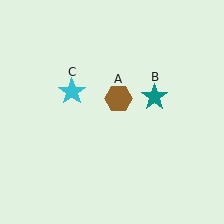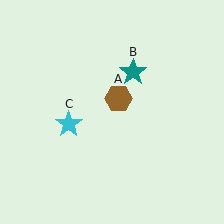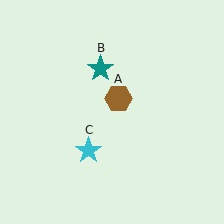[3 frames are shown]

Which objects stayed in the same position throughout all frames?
Brown hexagon (object A) remained stationary.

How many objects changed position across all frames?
2 objects changed position: teal star (object B), cyan star (object C).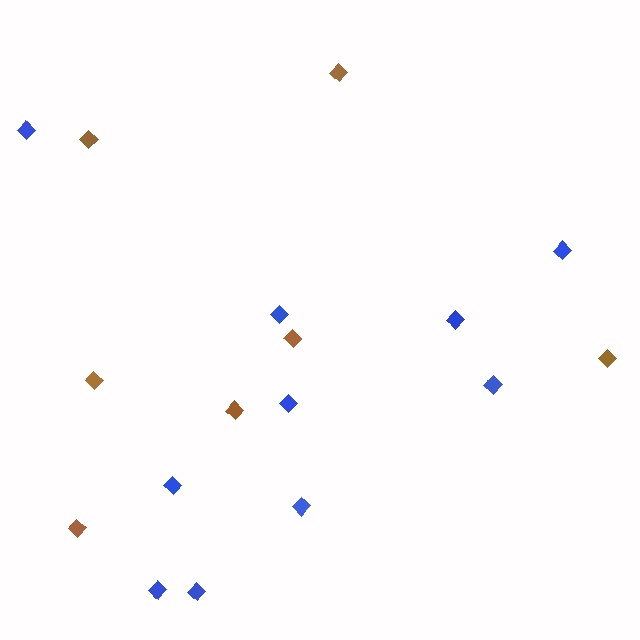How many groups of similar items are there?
There are 2 groups: one group of brown diamonds (7) and one group of blue diamonds (10).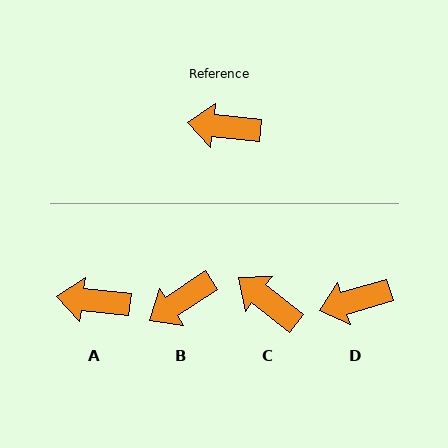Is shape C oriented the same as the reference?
No, it is off by about 31 degrees.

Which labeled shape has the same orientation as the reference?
A.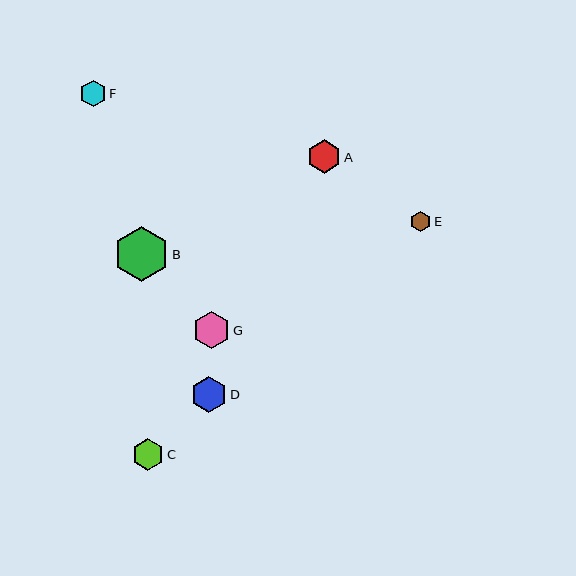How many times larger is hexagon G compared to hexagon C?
Hexagon G is approximately 1.2 times the size of hexagon C.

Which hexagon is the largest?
Hexagon B is the largest with a size of approximately 55 pixels.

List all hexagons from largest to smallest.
From largest to smallest: B, G, D, A, C, F, E.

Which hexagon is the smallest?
Hexagon E is the smallest with a size of approximately 20 pixels.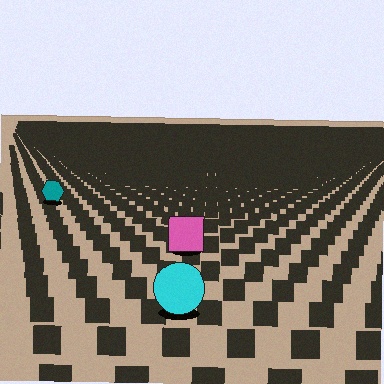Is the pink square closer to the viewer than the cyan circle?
No. The cyan circle is closer — you can tell from the texture gradient: the ground texture is coarser near it.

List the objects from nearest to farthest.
From nearest to farthest: the cyan circle, the pink square, the teal hexagon.